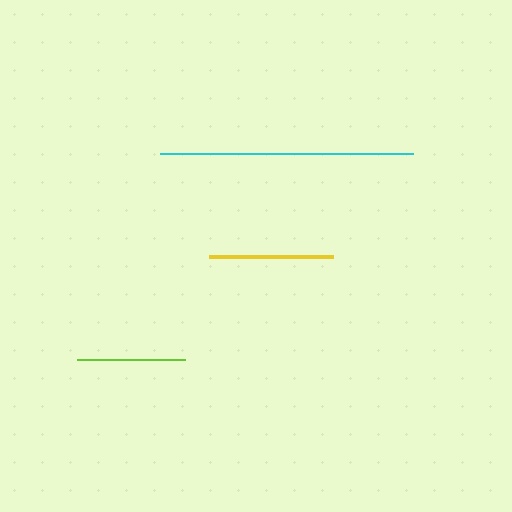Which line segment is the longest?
The cyan line is the longest at approximately 253 pixels.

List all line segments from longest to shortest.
From longest to shortest: cyan, yellow, lime.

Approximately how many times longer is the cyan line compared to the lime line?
The cyan line is approximately 2.3 times the length of the lime line.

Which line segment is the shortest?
The lime line is the shortest at approximately 108 pixels.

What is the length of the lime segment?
The lime segment is approximately 108 pixels long.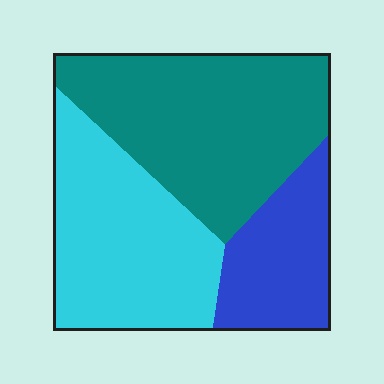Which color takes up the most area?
Teal, at roughly 45%.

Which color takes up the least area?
Blue, at roughly 20%.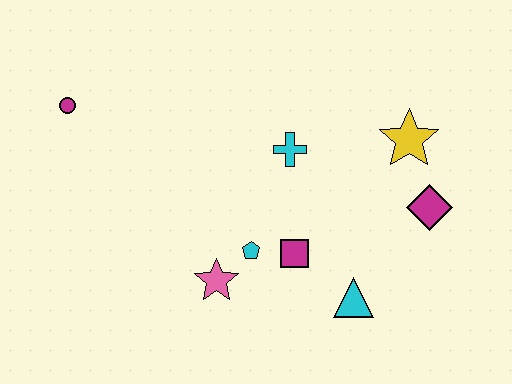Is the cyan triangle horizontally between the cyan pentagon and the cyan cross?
No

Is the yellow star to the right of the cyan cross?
Yes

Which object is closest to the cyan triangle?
The magenta square is closest to the cyan triangle.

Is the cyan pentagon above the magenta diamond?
No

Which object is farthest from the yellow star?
The magenta circle is farthest from the yellow star.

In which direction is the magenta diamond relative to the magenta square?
The magenta diamond is to the right of the magenta square.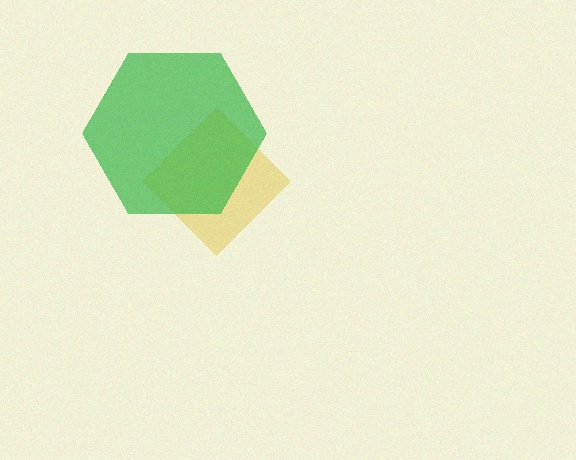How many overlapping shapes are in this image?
There are 2 overlapping shapes in the image.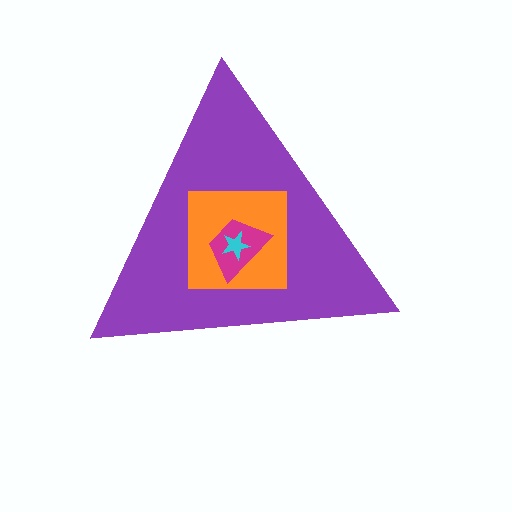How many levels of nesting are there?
4.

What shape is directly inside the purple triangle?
The orange square.